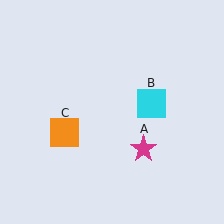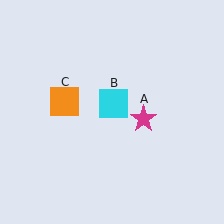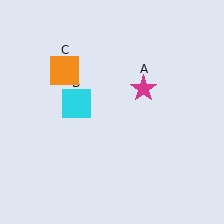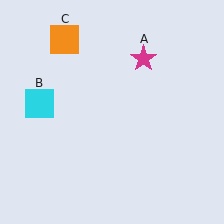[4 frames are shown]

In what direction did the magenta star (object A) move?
The magenta star (object A) moved up.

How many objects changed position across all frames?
3 objects changed position: magenta star (object A), cyan square (object B), orange square (object C).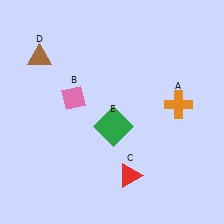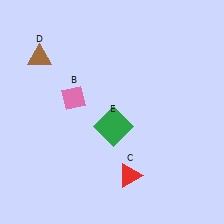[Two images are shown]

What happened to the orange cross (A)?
The orange cross (A) was removed in Image 2. It was in the top-right area of Image 1.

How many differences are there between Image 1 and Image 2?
There is 1 difference between the two images.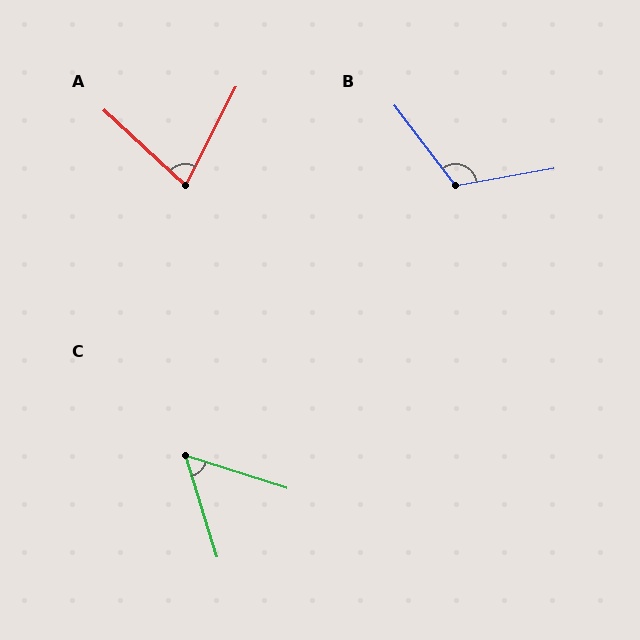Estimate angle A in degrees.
Approximately 74 degrees.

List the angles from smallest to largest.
C (55°), A (74°), B (117°).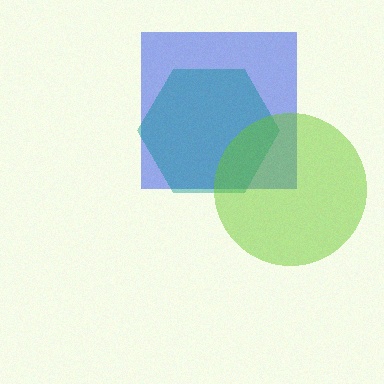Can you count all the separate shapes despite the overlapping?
Yes, there are 3 separate shapes.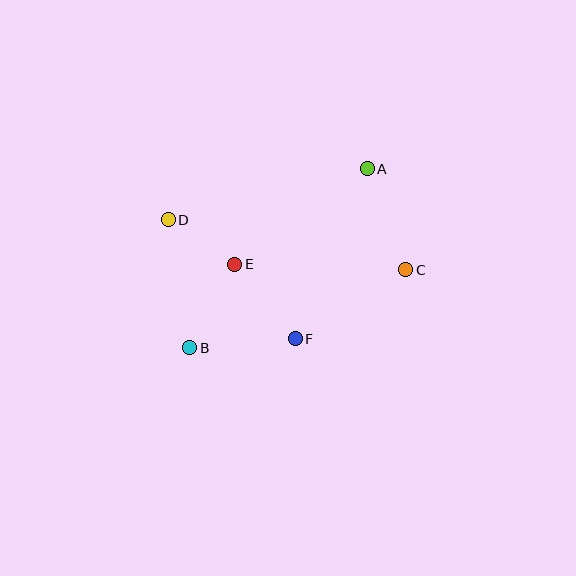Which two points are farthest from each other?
Points A and B are farthest from each other.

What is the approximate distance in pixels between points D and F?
The distance between D and F is approximately 174 pixels.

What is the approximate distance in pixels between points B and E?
The distance between B and E is approximately 95 pixels.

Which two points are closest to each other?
Points D and E are closest to each other.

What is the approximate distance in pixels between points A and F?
The distance between A and F is approximately 185 pixels.